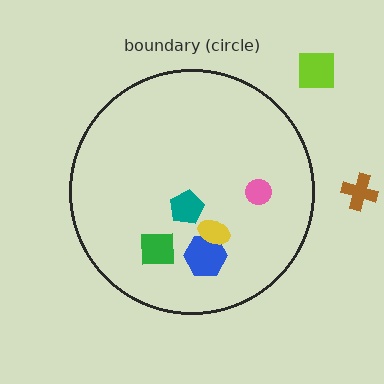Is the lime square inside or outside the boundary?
Outside.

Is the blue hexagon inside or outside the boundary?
Inside.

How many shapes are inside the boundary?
5 inside, 2 outside.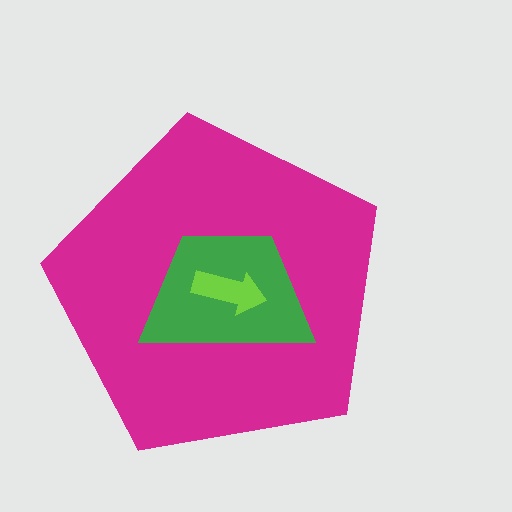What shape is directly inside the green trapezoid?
The lime arrow.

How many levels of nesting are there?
3.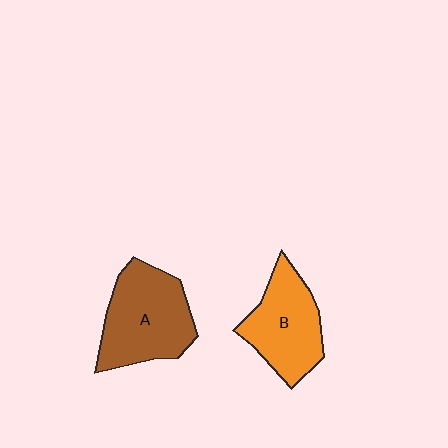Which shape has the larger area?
Shape A (brown).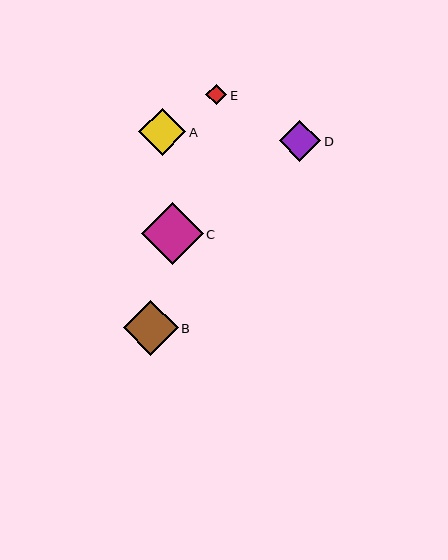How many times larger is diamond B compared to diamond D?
Diamond B is approximately 1.3 times the size of diamond D.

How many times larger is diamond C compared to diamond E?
Diamond C is approximately 3.0 times the size of diamond E.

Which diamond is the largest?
Diamond C is the largest with a size of approximately 62 pixels.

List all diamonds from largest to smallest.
From largest to smallest: C, B, A, D, E.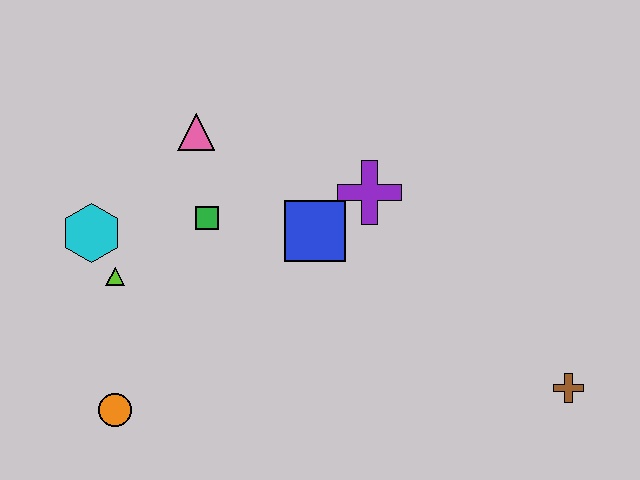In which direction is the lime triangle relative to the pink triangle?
The lime triangle is below the pink triangle.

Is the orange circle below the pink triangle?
Yes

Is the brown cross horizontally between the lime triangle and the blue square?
No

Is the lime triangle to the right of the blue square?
No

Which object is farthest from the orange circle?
The brown cross is farthest from the orange circle.